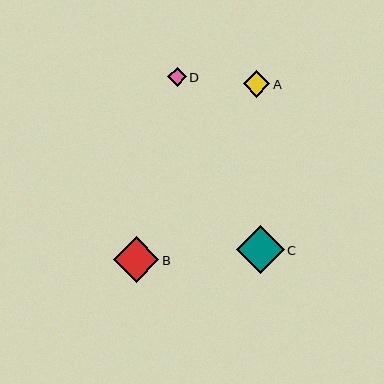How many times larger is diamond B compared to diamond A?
Diamond B is approximately 1.7 times the size of diamond A.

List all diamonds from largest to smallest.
From largest to smallest: C, B, A, D.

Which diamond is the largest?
Diamond C is the largest with a size of approximately 48 pixels.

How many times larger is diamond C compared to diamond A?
Diamond C is approximately 1.8 times the size of diamond A.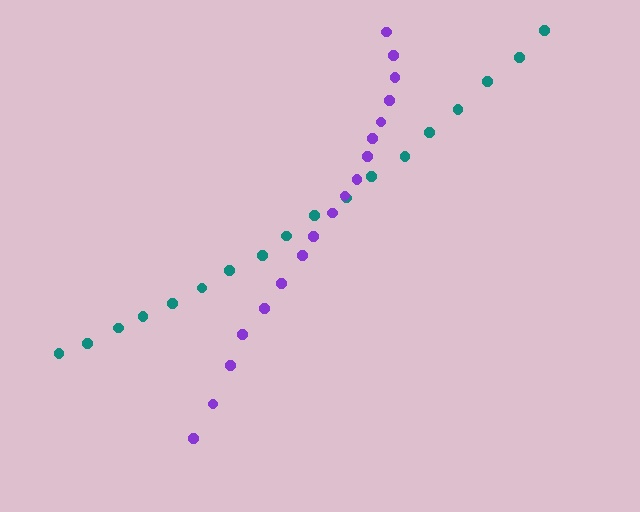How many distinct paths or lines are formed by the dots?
There are 2 distinct paths.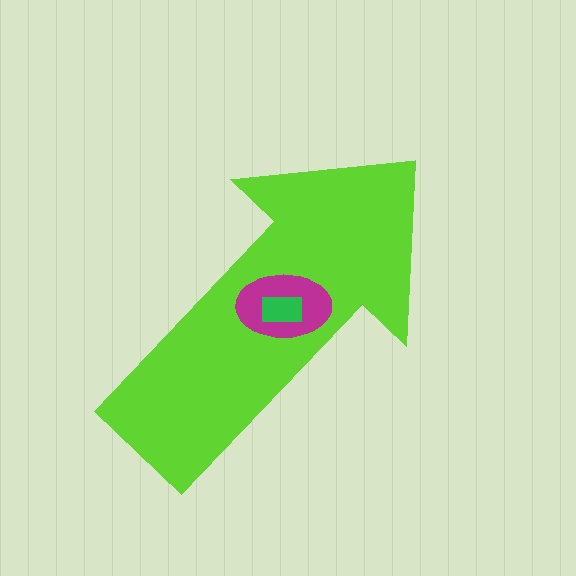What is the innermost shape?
The green rectangle.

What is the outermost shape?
The lime arrow.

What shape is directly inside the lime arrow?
The magenta ellipse.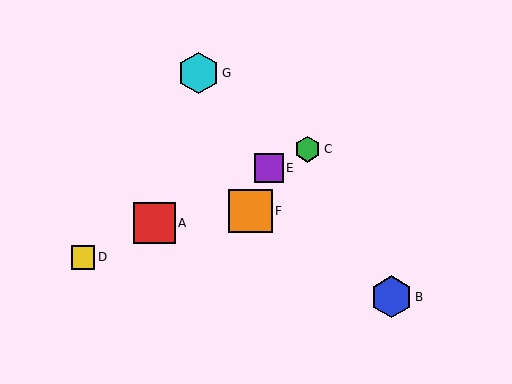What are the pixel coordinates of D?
Object D is at (83, 257).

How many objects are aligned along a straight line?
4 objects (A, C, D, E) are aligned along a straight line.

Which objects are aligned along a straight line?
Objects A, C, D, E are aligned along a straight line.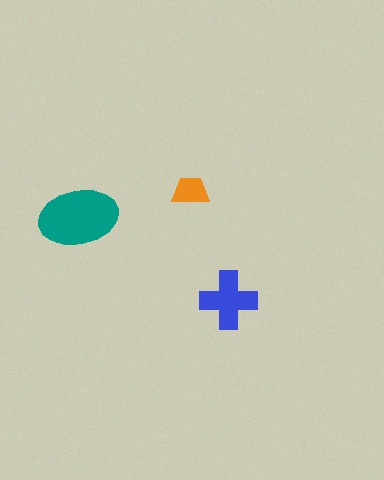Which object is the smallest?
The orange trapezoid.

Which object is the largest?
The teal ellipse.